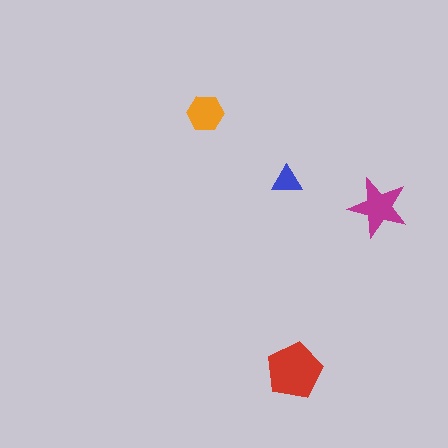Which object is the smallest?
The blue triangle.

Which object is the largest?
The red pentagon.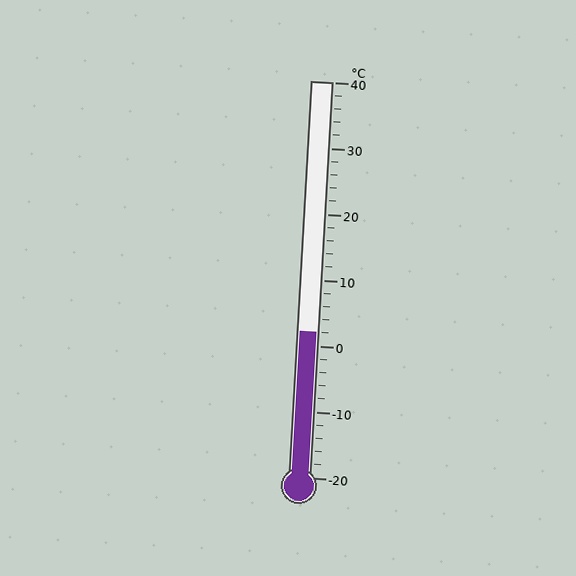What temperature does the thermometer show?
The thermometer shows approximately 2°C.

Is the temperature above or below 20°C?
The temperature is below 20°C.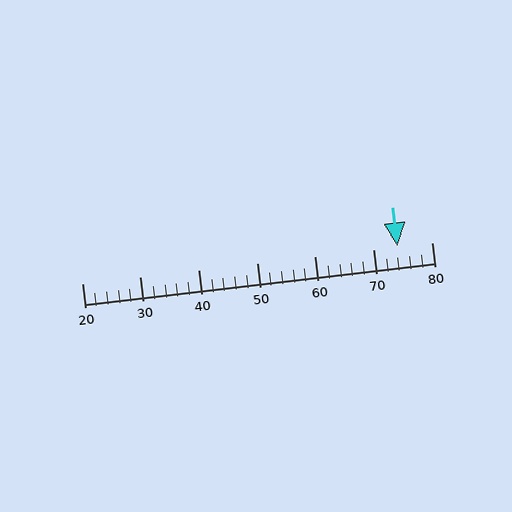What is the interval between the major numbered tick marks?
The major tick marks are spaced 10 units apart.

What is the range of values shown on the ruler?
The ruler shows values from 20 to 80.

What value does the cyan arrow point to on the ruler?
The cyan arrow points to approximately 74.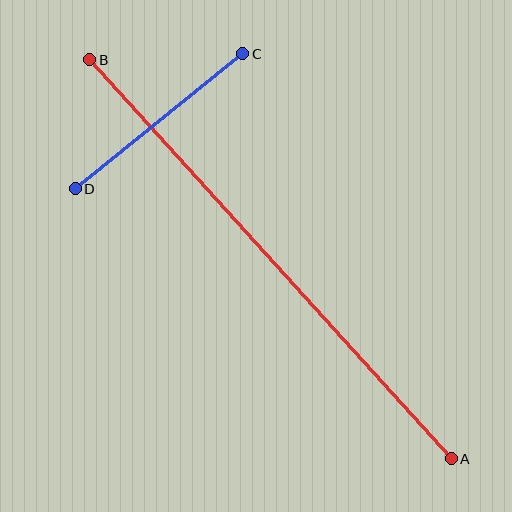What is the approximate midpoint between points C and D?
The midpoint is at approximately (159, 121) pixels.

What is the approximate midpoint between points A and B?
The midpoint is at approximately (270, 259) pixels.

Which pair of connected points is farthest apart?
Points A and B are farthest apart.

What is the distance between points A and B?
The distance is approximately 538 pixels.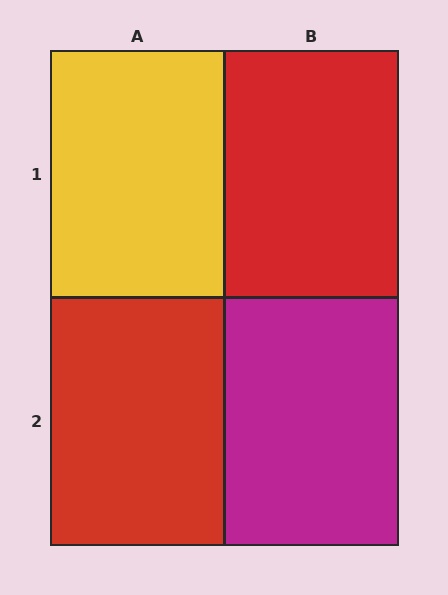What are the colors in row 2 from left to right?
Red, magenta.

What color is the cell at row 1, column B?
Red.